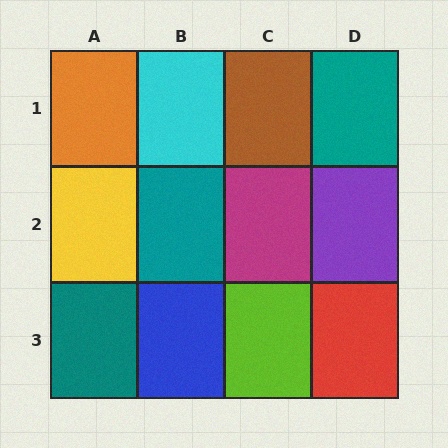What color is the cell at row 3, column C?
Lime.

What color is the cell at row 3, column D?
Red.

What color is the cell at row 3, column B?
Blue.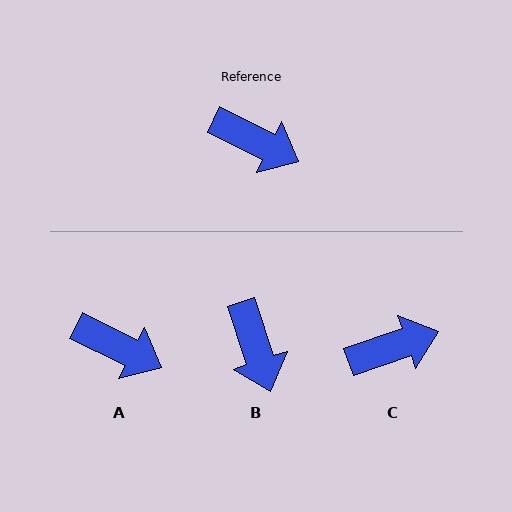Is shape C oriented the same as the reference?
No, it is off by about 45 degrees.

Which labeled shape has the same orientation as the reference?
A.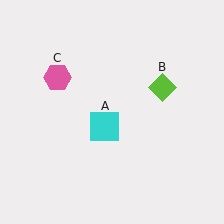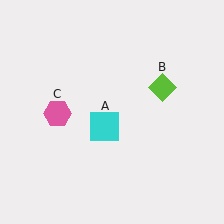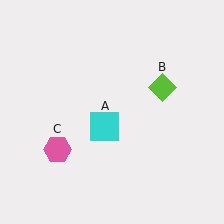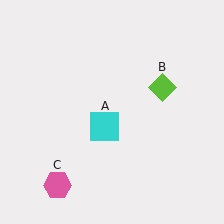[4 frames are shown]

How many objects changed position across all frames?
1 object changed position: pink hexagon (object C).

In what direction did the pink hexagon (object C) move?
The pink hexagon (object C) moved down.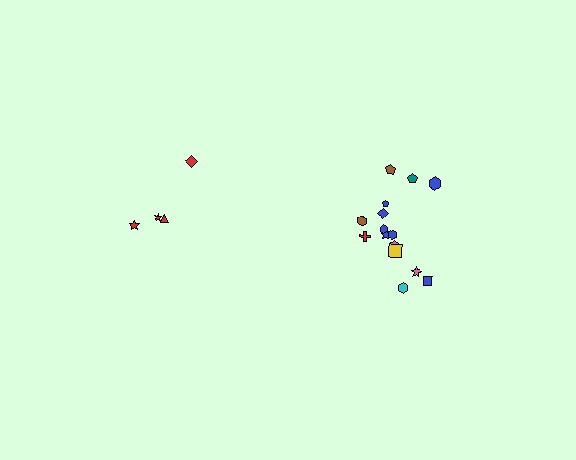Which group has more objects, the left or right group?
The right group.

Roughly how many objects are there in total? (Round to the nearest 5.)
Roughly 20 objects in total.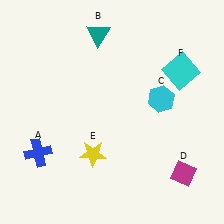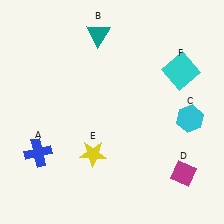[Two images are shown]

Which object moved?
The cyan hexagon (C) moved right.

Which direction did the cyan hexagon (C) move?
The cyan hexagon (C) moved right.